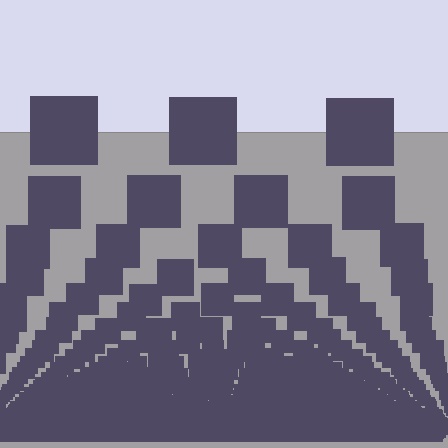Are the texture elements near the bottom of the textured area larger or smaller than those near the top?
Smaller. The gradient is inverted — elements near the bottom are smaller and denser.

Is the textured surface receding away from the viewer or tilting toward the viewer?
The surface appears to tilt toward the viewer. Texture elements get larger and sparser toward the top.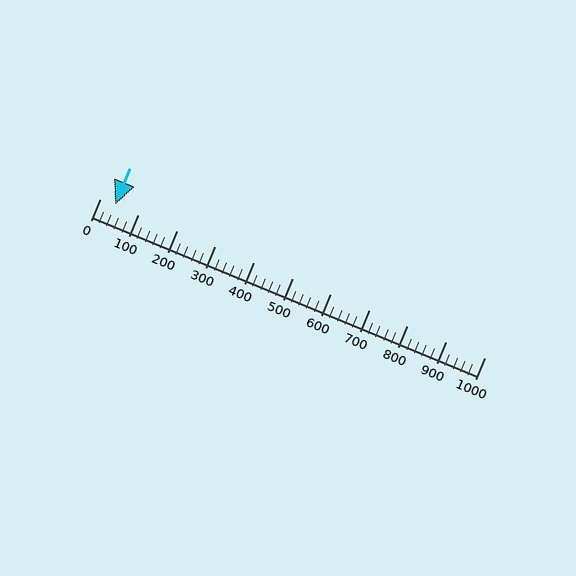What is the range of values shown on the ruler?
The ruler shows values from 0 to 1000.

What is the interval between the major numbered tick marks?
The major tick marks are spaced 100 units apart.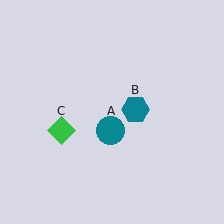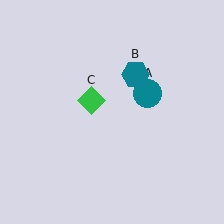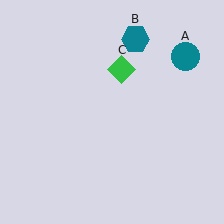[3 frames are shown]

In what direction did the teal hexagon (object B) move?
The teal hexagon (object B) moved up.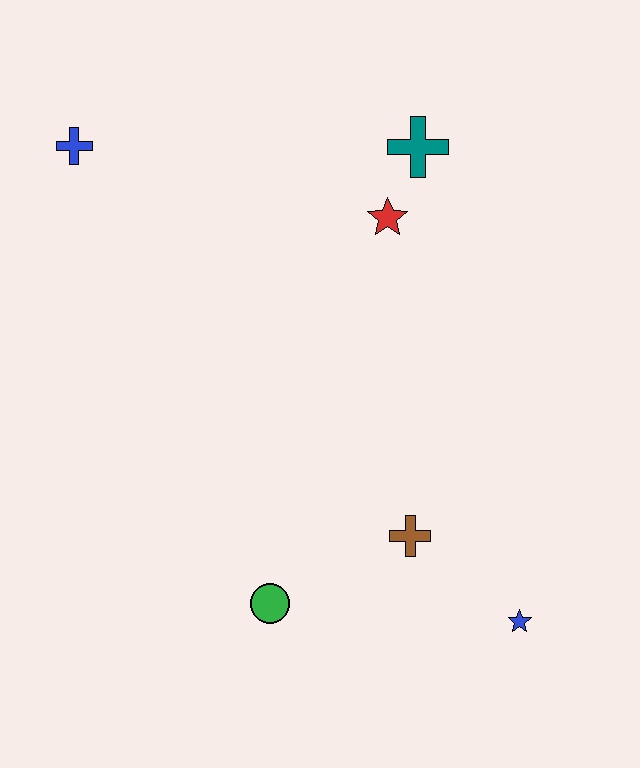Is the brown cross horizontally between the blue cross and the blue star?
Yes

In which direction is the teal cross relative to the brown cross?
The teal cross is above the brown cross.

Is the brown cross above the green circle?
Yes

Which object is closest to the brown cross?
The blue star is closest to the brown cross.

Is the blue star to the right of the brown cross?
Yes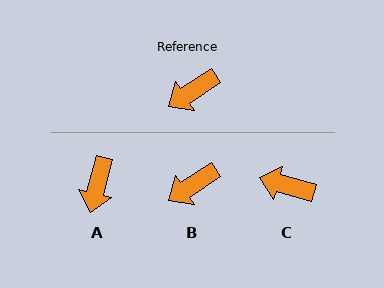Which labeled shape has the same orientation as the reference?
B.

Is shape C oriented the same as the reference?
No, it is off by about 49 degrees.